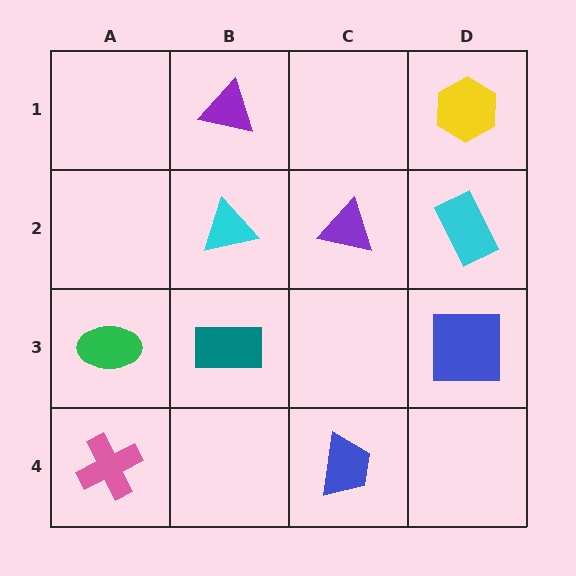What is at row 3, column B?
A teal rectangle.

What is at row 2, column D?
A cyan rectangle.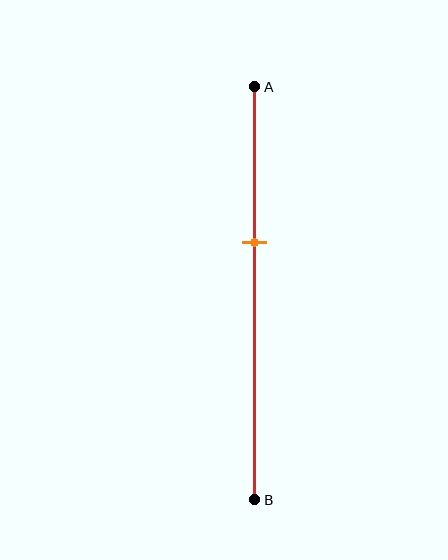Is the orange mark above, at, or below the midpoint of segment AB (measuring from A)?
The orange mark is above the midpoint of segment AB.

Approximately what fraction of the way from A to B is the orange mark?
The orange mark is approximately 40% of the way from A to B.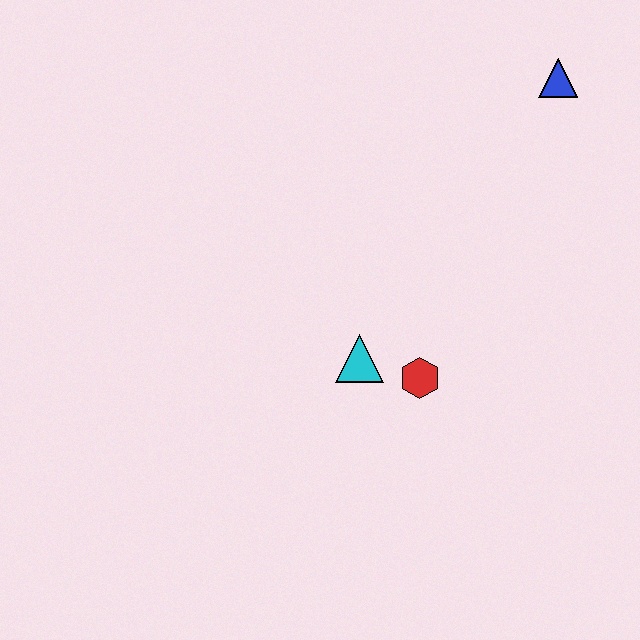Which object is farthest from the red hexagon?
The blue triangle is farthest from the red hexagon.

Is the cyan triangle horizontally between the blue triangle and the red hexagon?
No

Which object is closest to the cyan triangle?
The red hexagon is closest to the cyan triangle.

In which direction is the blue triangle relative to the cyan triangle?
The blue triangle is above the cyan triangle.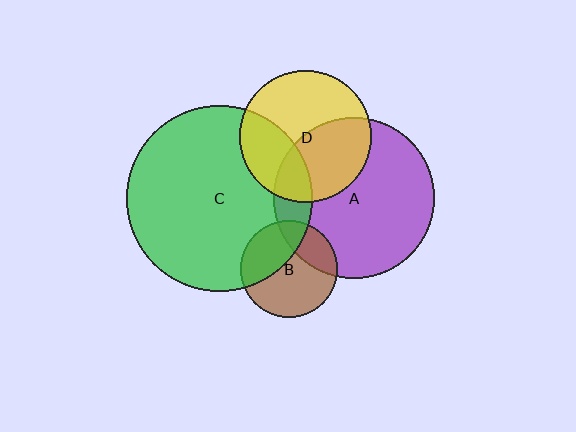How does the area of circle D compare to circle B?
Approximately 1.9 times.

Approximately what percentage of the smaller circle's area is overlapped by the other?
Approximately 25%.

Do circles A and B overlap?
Yes.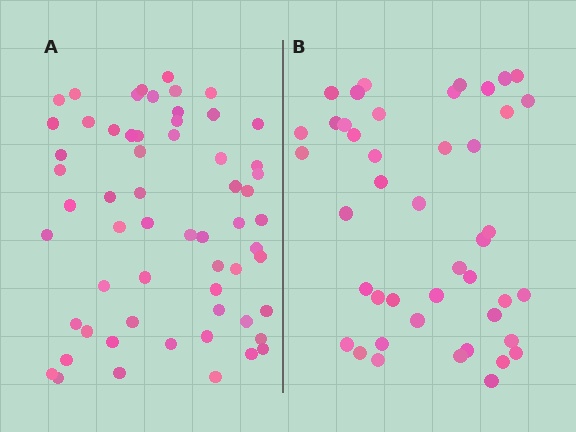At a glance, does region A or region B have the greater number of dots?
Region A (the left region) has more dots.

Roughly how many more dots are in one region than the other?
Region A has approximately 15 more dots than region B.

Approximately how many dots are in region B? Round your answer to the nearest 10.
About 40 dots. (The exact count is 44, which rounds to 40.)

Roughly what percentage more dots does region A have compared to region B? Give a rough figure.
About 35% more.